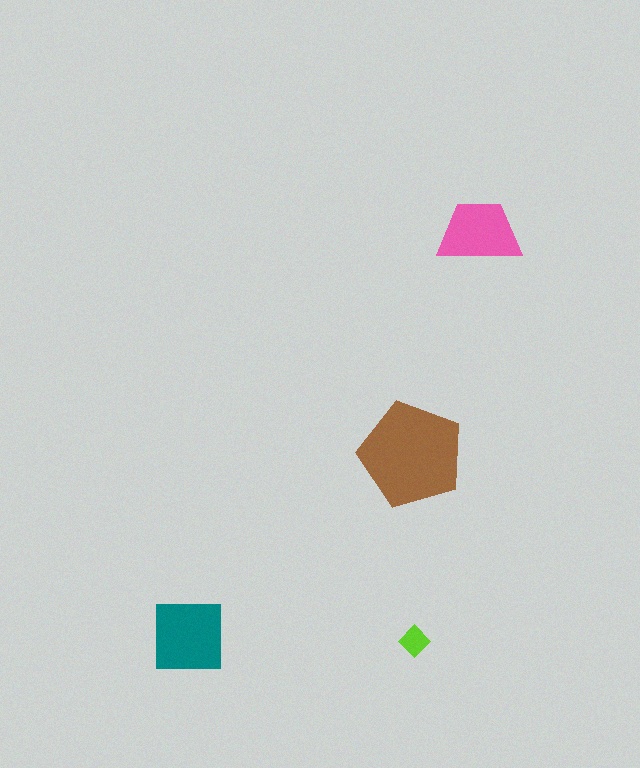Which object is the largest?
The brown pentagon.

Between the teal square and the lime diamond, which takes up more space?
The teal square.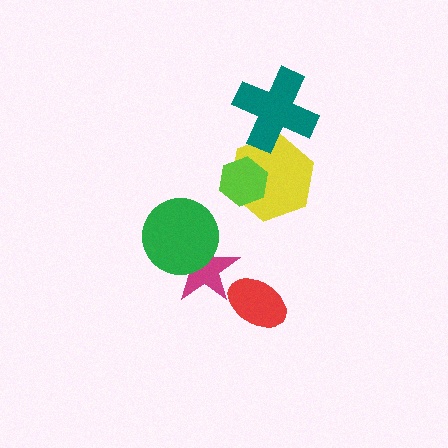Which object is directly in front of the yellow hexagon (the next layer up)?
The lime hexagon is directly in front of the yellow hexagon.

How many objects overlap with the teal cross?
1 object overlaps with the teal cross.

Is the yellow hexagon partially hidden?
Yes, it is partially covered by another shape.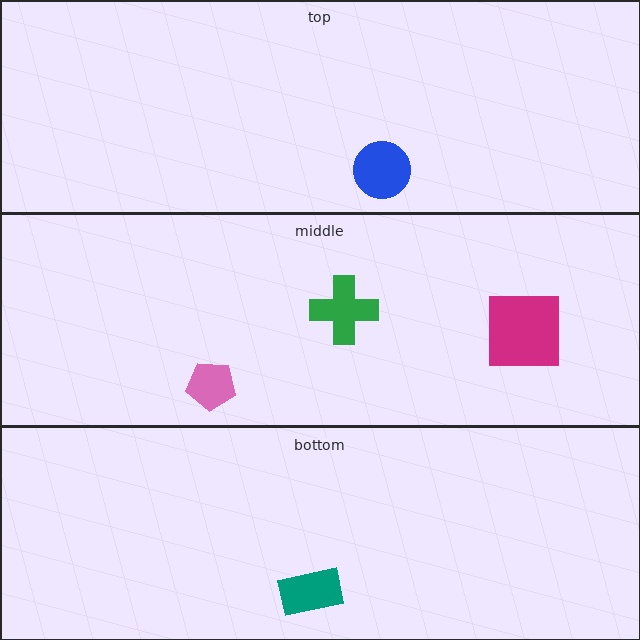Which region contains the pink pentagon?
The middle region.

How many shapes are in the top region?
1.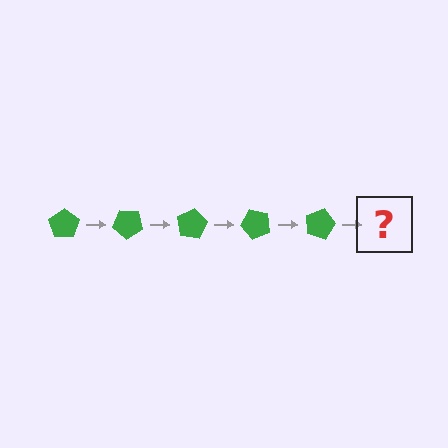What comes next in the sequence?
The next element should be a green pentagon rotated 200 degrees.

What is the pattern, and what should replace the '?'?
The pattern is that the pentagon rotates 40 degrees each step. The '?' should be a green pentagon rotated 200 degrees.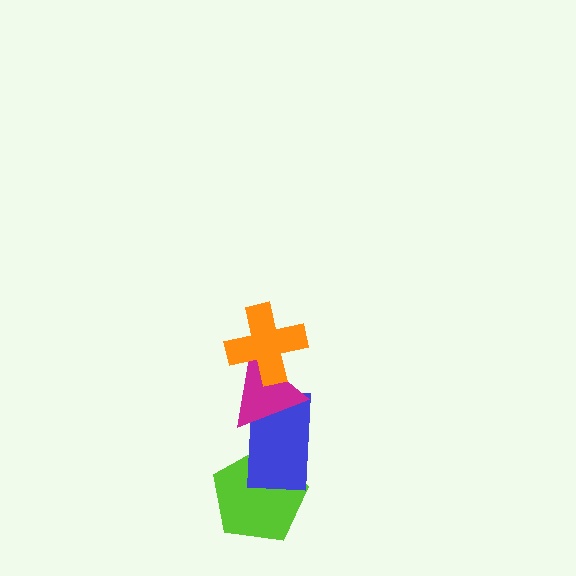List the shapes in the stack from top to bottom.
From top to bottom: the orange cross, the magenta triangle, the blue rectangle, the lime pentagon.